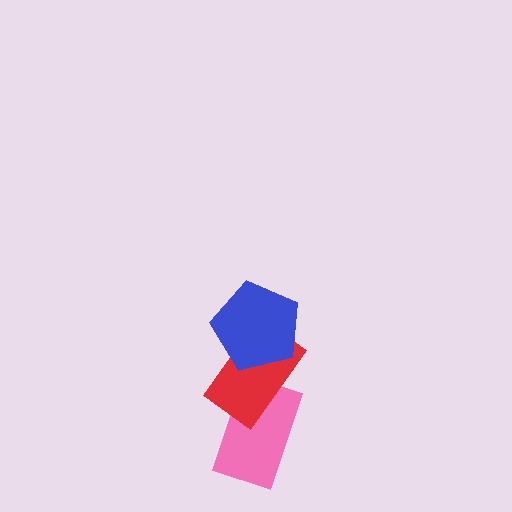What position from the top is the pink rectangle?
The pink rectangle is 3rd from the top.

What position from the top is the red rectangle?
The red rectangle is 2nd from the top.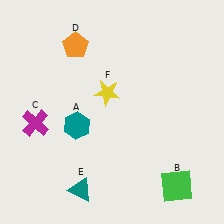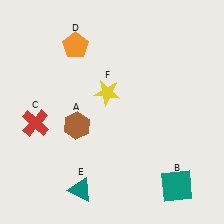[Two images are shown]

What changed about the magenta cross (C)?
In Image 1, C is magenta. In Image 2, it changed to red.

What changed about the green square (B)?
In Image 1, B is green. In Image 2, it changed to teal.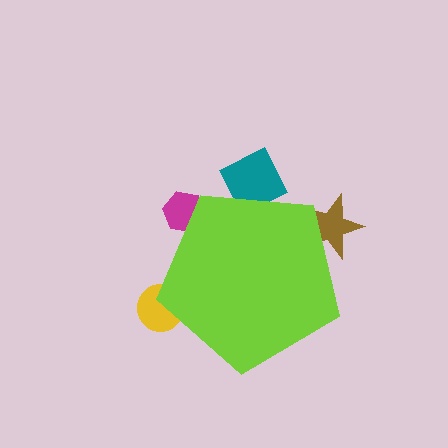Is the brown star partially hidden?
Yes, the brown star is partially hidden behind the lime pentagon.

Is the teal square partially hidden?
Yes, the teal square is partially hidden behind the lime pentagon.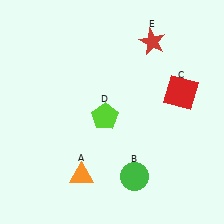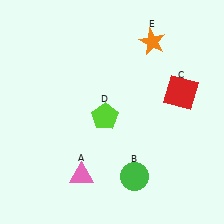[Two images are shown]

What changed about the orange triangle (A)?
In Image 1, A is orange. In Image 2, it changed to pink.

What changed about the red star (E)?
In Image 1, E is red. In Image 2, it changed to orange.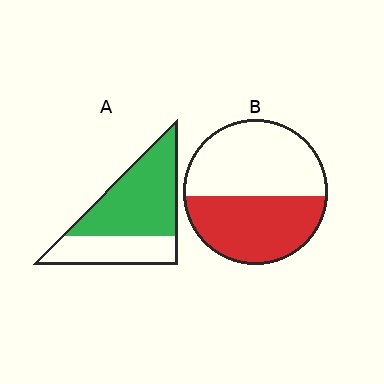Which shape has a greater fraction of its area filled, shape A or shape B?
Shape A.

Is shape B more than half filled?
Roughly half.